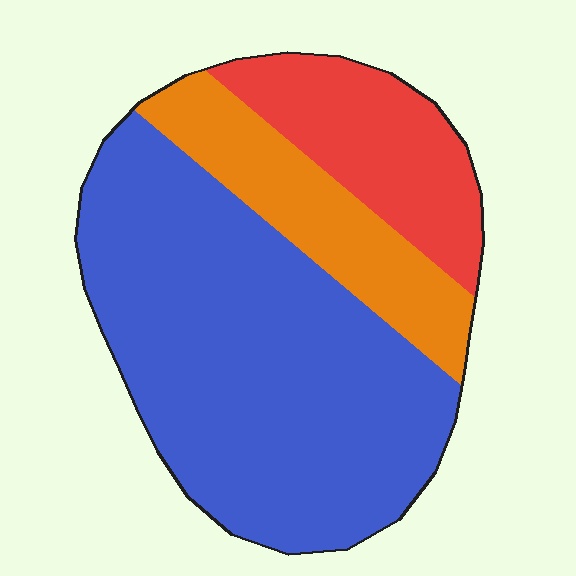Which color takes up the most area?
Blue, at roughly 60%.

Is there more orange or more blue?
Blue.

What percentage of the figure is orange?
Orange takes up about one fifth (1/5) of the figure.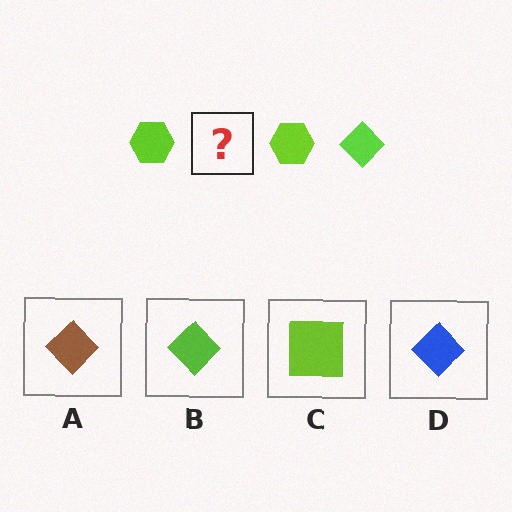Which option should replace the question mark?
Option B.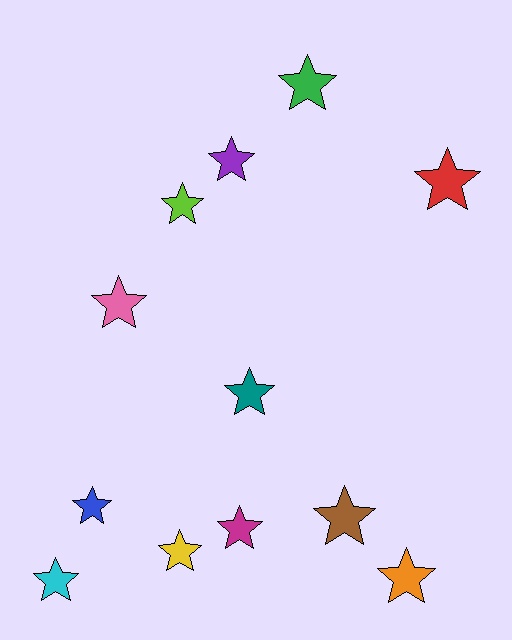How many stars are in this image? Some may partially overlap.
There are 12 stars.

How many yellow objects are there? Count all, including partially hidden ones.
There is 1 yellow object.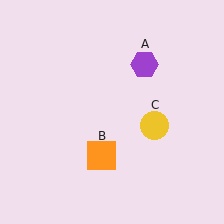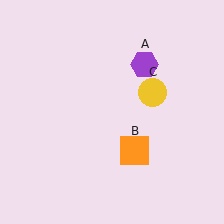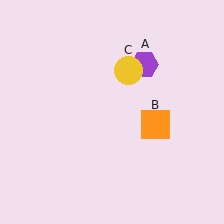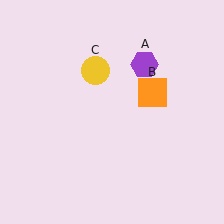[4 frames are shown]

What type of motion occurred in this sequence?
The orange square (object B), yellow circle (object C) rotated counterclockwise around the center of the scene.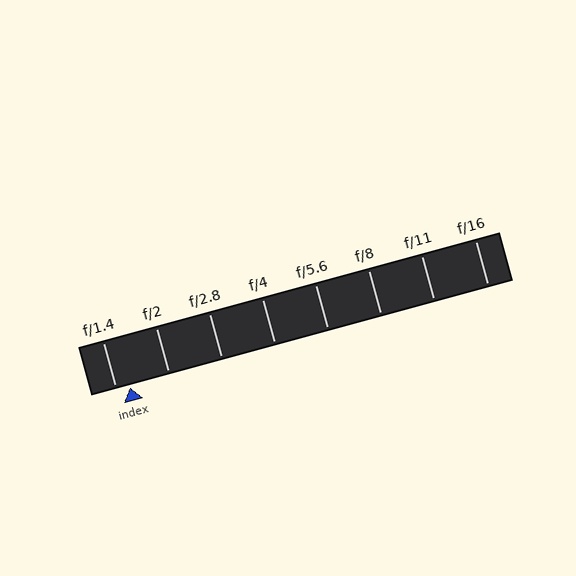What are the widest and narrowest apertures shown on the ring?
The widest aperture shown is f/1.4 and the narrowest is f/16.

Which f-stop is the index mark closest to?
The index mark is closest to f/1.4.